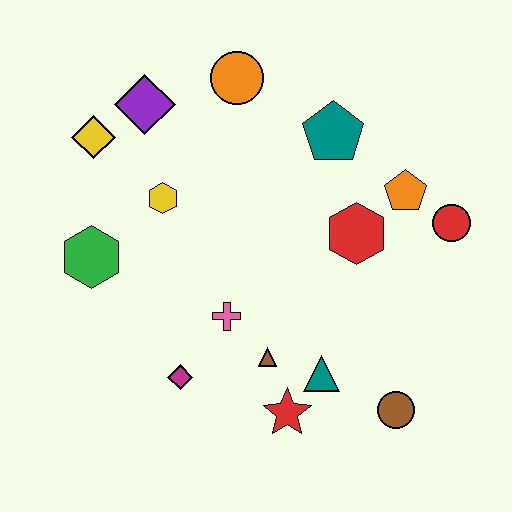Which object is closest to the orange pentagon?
The red circle is closest to the orange pentagon.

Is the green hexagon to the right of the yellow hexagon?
No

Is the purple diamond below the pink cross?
No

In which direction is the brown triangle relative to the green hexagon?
The brown triangle is to the right of the green hexagon.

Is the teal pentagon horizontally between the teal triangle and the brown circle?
Yes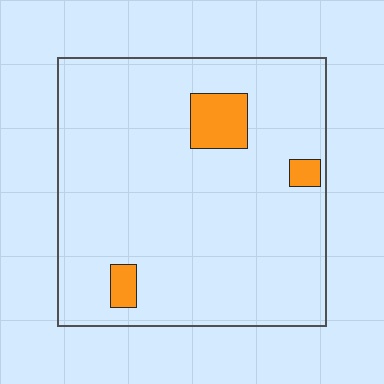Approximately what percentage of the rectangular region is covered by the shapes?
Approximately 5%.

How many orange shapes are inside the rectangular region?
3.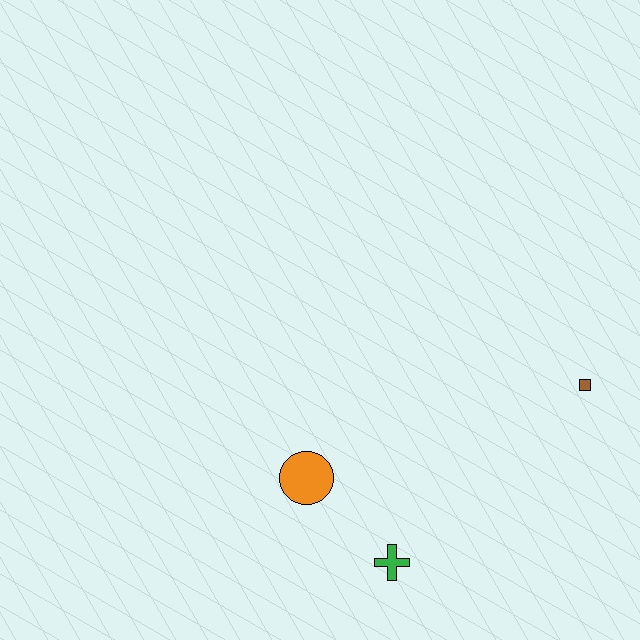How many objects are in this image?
There are 3 objects.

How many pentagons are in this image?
There are no pentagons.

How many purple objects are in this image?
There are no purple objects.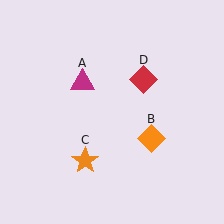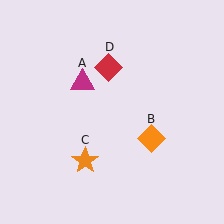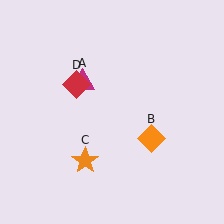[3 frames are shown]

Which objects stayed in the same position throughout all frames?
Magenta triangle (object A) and orange diamond (object B) and orange star (object C) remained stationary.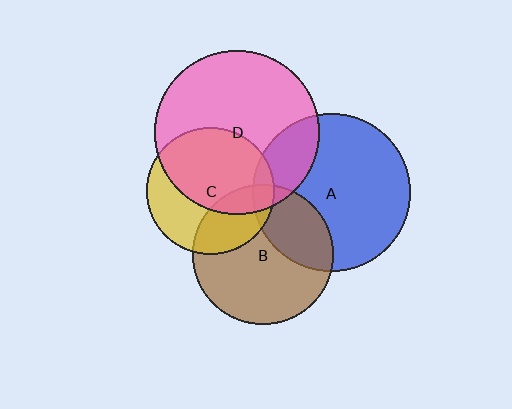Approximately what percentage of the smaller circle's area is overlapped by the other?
Approximately 20%.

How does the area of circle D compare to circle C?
Approximately 1.7 times.